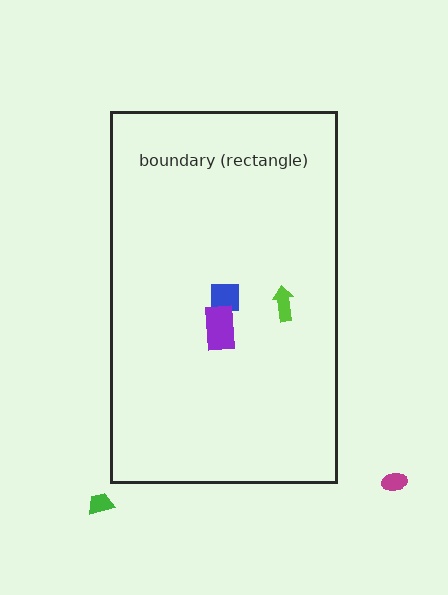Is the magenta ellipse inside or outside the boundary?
Outside.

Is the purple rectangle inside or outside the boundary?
Inside.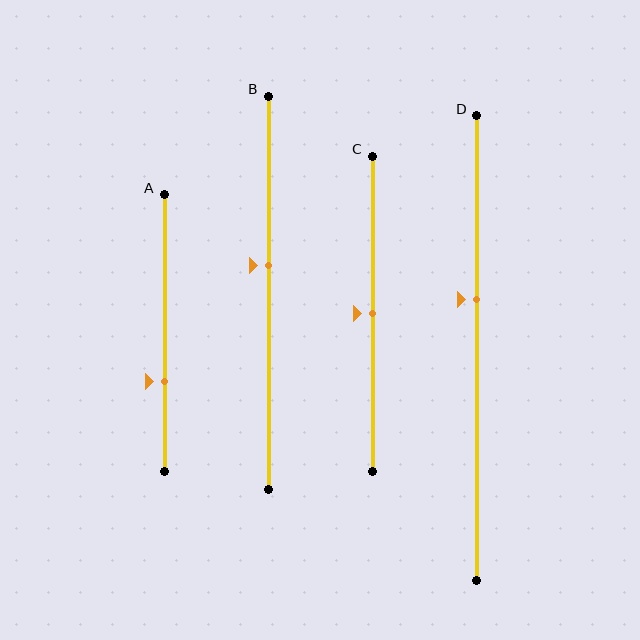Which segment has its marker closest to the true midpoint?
Segment C has its marker closest to the true midpoint.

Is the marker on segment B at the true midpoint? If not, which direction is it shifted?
No, the marker on segment B is shifted upward by about 7% of the segment length.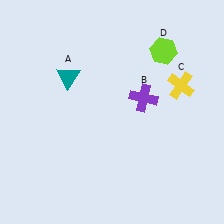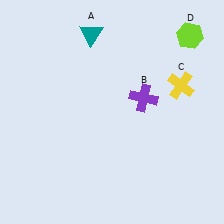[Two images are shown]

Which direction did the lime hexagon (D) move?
The lime hexagon (D) moved right.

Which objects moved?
The objects that moved are: the teal triangle (A), the lime hexagon (D).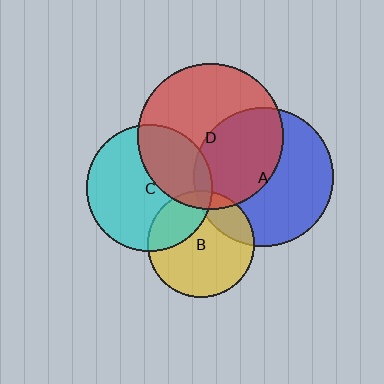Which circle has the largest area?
Circle D (red).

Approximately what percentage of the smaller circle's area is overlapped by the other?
Approximately 30%.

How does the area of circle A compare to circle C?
Approximately 1.2 times.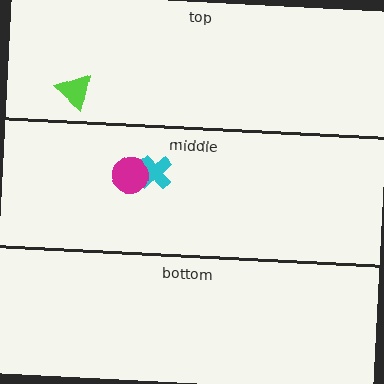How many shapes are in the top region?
1.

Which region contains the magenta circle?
The middle region.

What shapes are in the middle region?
The cyan cross, the magenta circle.